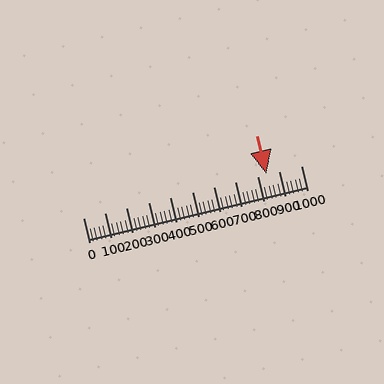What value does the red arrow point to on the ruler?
The red arrow points to approximately 840.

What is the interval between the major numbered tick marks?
The major tick marks are spaced 100 units apart.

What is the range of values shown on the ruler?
The ruler shows values from 0 to 1000.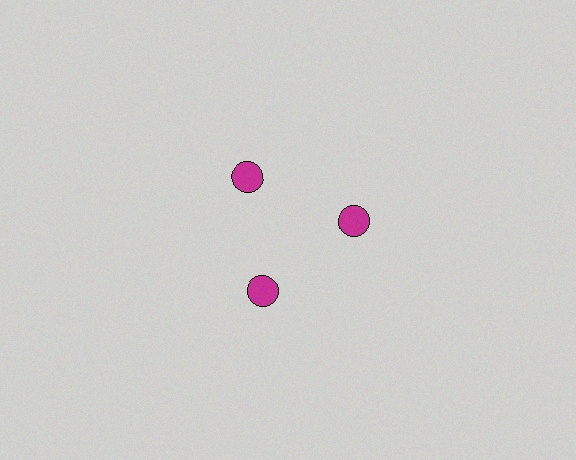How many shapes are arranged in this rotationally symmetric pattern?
There are 3 shapes, arranged in 3 groups of 1.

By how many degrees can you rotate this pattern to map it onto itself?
The pattern maps onto itself every 120 degrees of rotation.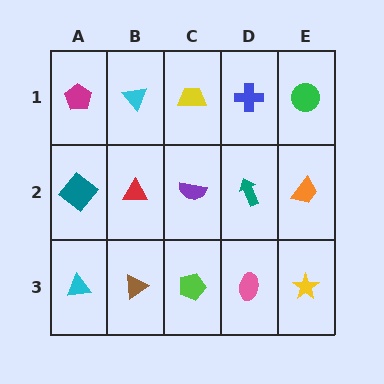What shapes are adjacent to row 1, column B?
A red triangle (row 2, column B), a magenta pentagon (row 1, column A), a yellow trapezoid (row 1, column C).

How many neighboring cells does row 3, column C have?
3.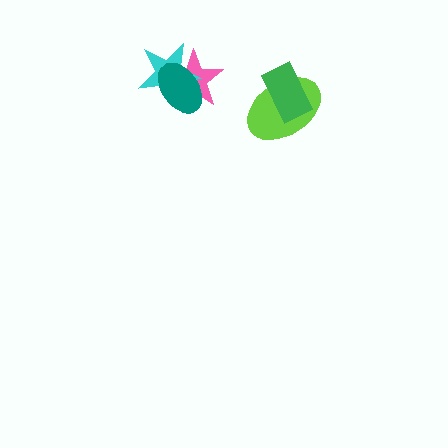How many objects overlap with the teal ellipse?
2 objects overlap with the teal ellipse.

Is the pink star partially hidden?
Yes, it is partially covered by another shape.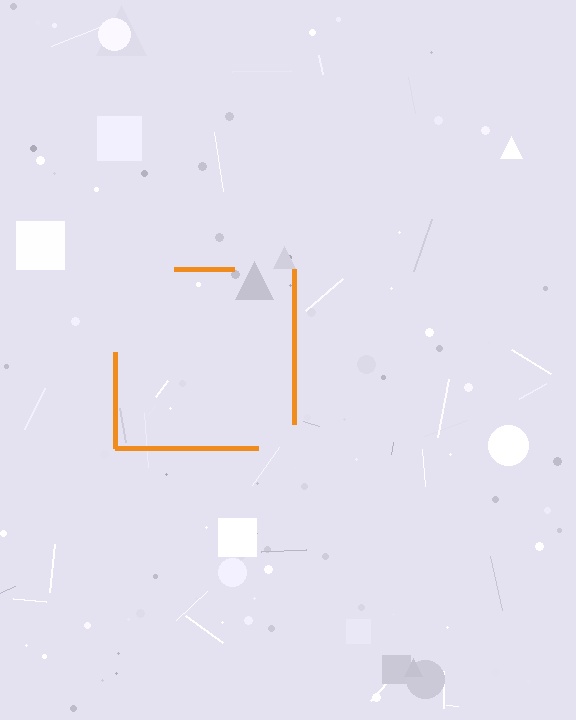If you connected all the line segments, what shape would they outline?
They would outline a square.